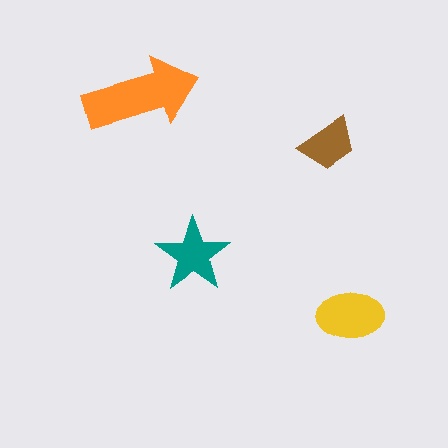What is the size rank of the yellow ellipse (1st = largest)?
2nd.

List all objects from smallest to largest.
The brown trapezoid, the teal star, the yellow ellipse, the orange arrow.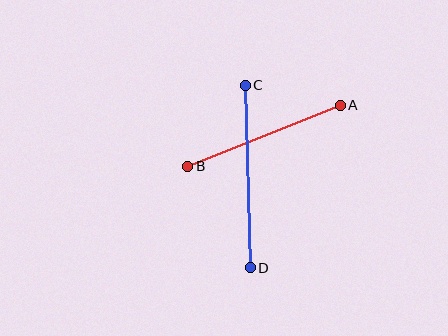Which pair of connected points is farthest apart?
Points C and D are farthest apart.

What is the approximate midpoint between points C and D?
The midpoint is at approximately (248, 176) pixels.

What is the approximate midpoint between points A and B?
The midpoint is at approximately (264, 136) pixels.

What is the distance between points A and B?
The distance is approximately 164 pixels.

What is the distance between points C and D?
The distance is approximately 183 pixels.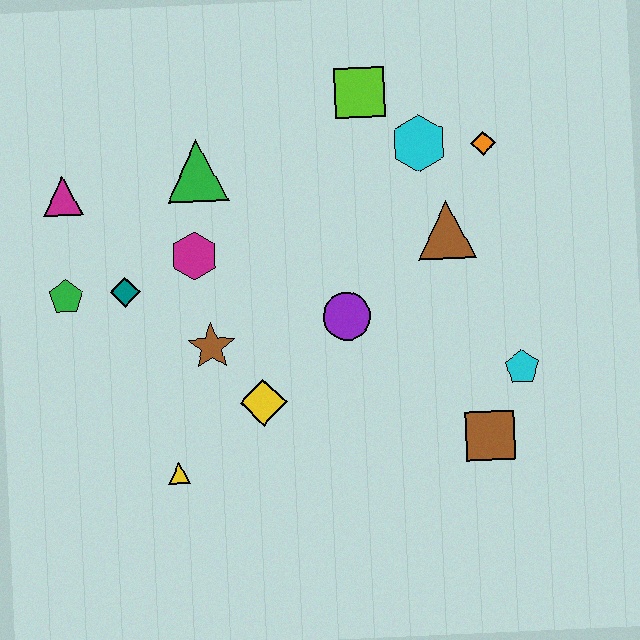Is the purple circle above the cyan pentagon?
Yes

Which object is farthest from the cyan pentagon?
The magenta triangle is farthest from the cyan pentagon.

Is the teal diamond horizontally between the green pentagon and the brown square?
Yes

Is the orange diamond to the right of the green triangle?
Yes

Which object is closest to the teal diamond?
The green pentagon is closest to the teal diamond.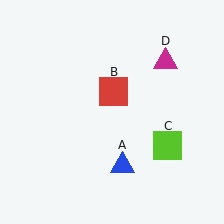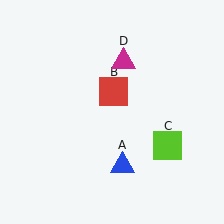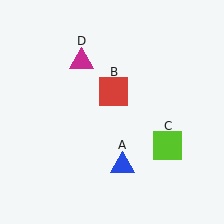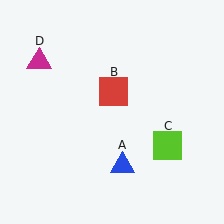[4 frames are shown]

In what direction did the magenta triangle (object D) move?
The magenta triangle (object D) moved left.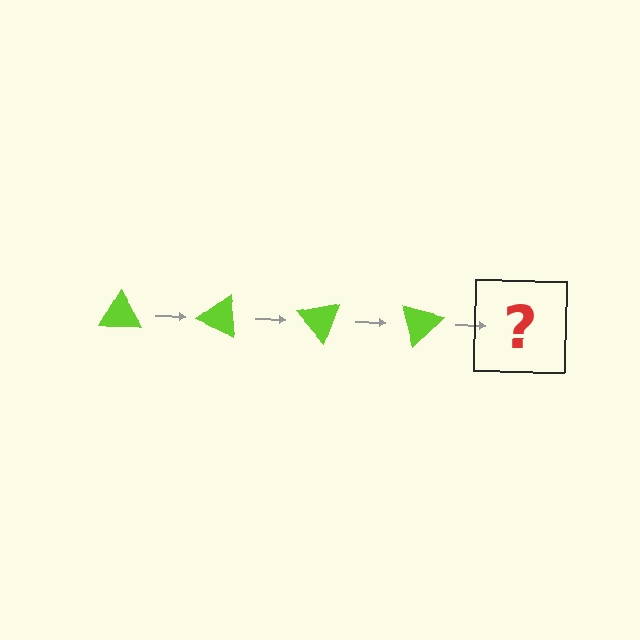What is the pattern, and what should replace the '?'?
The pattern is that the triangle rotates 25 degrees each step. The '?' should be a lime triangle rotated 100 degrees.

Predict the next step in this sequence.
The next step is a lime triangle rotated 100 degrees.